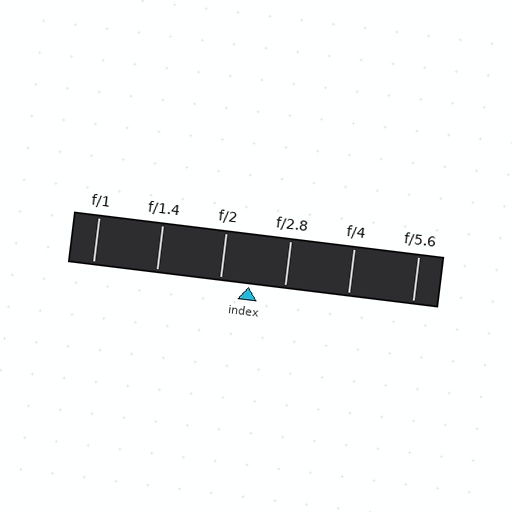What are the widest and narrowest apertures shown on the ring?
The widest aperture shown is f/1 and the narrowest is f/5.6.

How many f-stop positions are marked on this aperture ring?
There are 6 f-stop positions marked.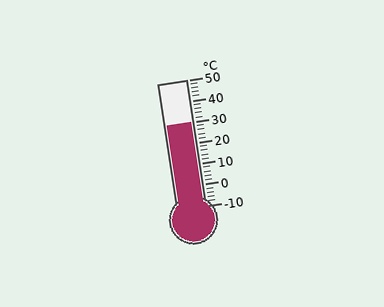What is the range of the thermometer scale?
The thermometer scale ranges from -10°C to 50°C.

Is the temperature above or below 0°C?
The temperature is above 0°C.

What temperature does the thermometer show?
The thermometer shows approximately 30°C.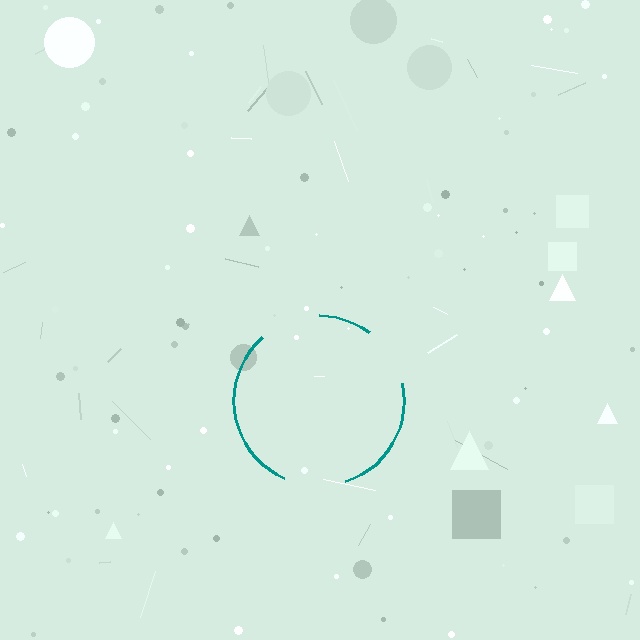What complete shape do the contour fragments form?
The contour fragments form a circle.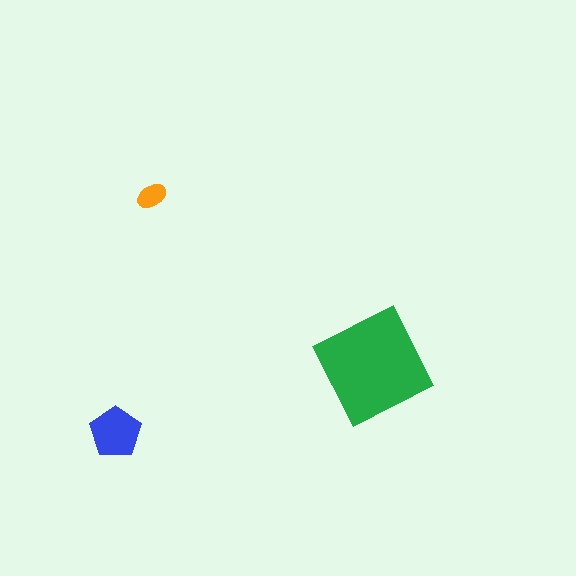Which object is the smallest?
The orange ellipse.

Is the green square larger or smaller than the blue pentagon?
Larger.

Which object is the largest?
The green square.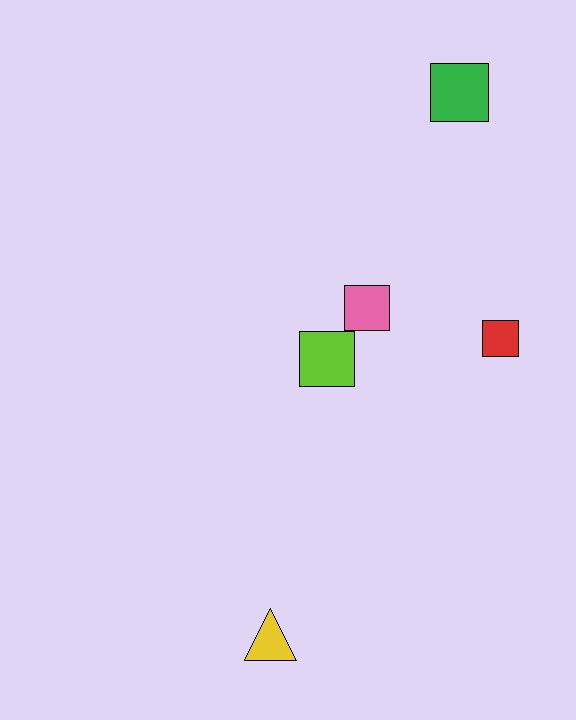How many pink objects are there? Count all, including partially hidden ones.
There is 1 pink object.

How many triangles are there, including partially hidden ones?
There is 1 triangle.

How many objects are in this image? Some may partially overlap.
There are 5 objects.